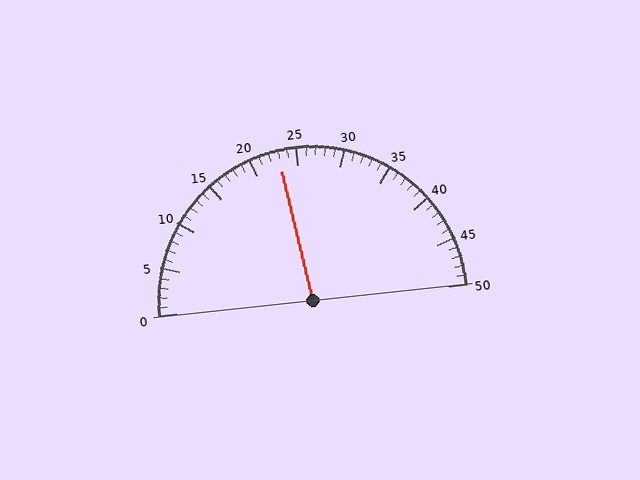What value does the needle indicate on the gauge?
The needle indicates approximately 23.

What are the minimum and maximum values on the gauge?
The gauge ranges from 0 to 50.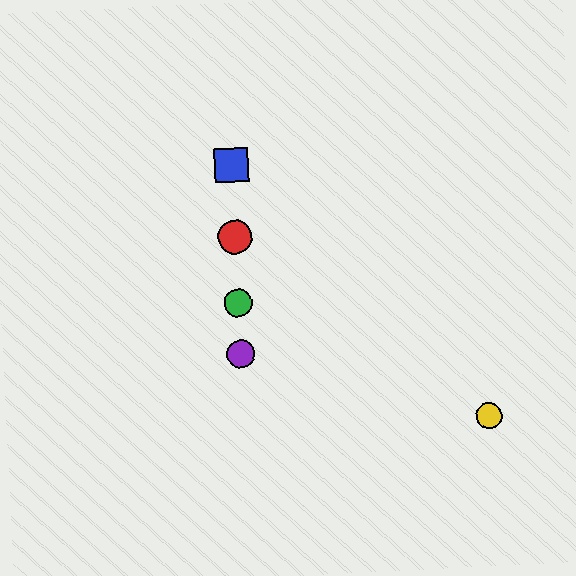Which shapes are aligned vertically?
The red circle, the blue square, the green circle, the purple circle are aligned vertically.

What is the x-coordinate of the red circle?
The red circle is at x≈235.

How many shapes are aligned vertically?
4 shapes (the red circle, the blue square, the green circle, the purple circle) are aligned vertically.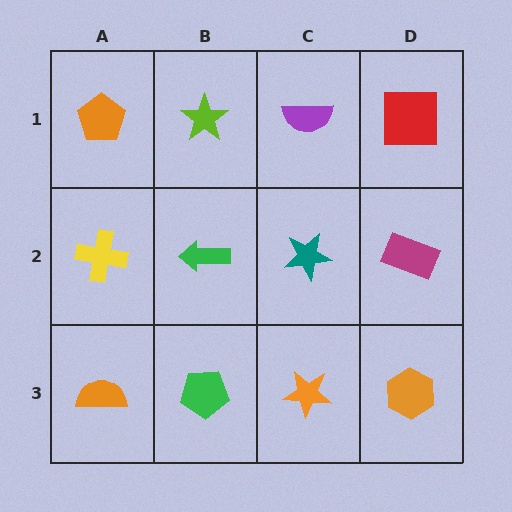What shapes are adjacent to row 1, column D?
A magenta rectangle (row 2, column D), a purple semicircle (row 1, column C).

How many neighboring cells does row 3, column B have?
3.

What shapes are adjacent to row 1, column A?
A yellow cross (row 2, column A), a lime star (row 1, column B).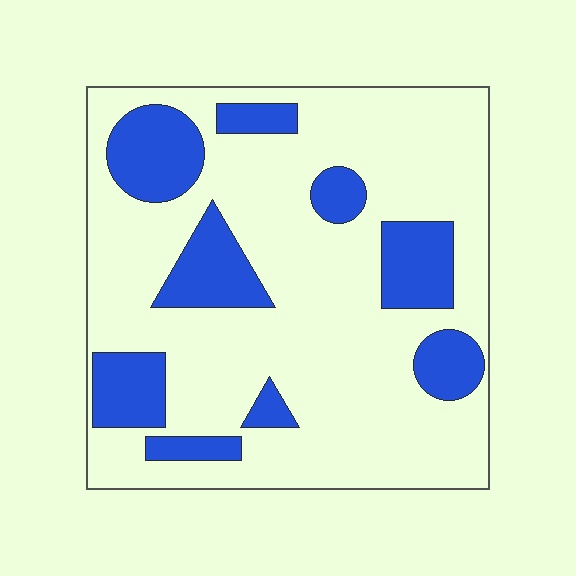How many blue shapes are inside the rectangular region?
9.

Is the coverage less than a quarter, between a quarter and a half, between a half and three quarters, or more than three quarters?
Less than a quarter.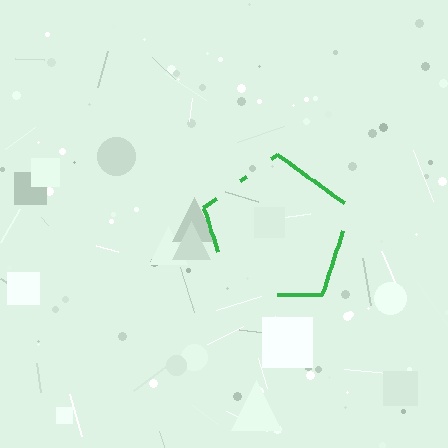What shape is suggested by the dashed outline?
The dashed outline suggests a pentagon.